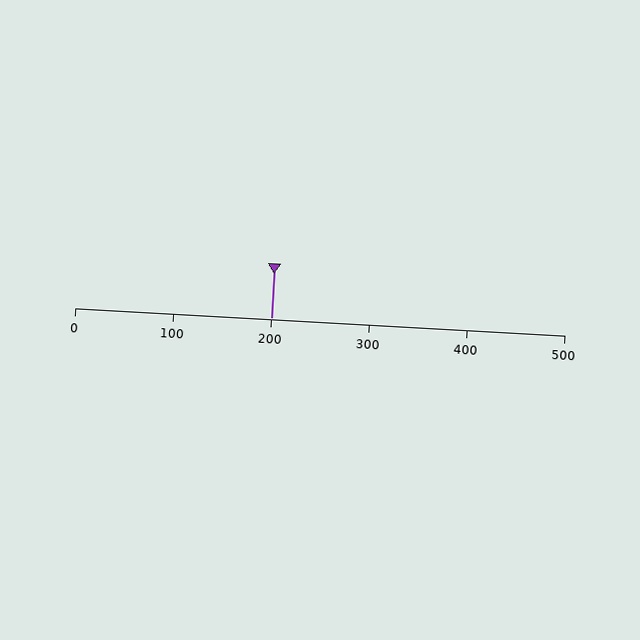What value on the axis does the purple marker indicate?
The marker indicates approximately 200.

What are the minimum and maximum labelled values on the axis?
The axis runs from 0 to 500.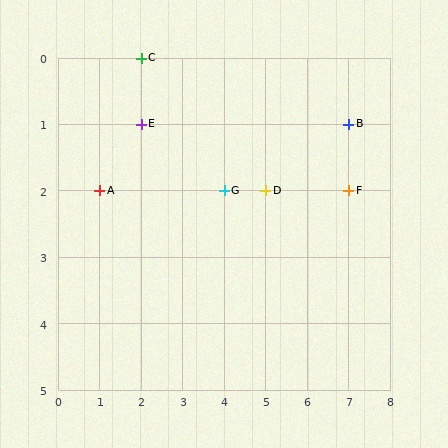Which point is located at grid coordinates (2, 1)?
Point E is at (2, 1).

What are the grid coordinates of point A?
Point A is at grid coordinates (1, 2).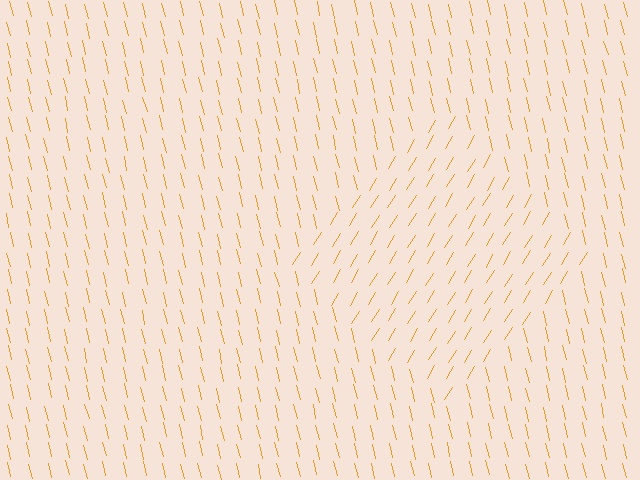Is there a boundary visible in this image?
Yes, there is a texture boundary formed by a change in line orientation.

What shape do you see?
I see a diamond.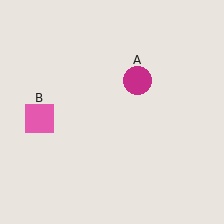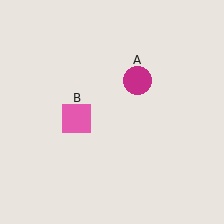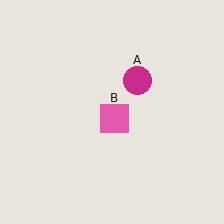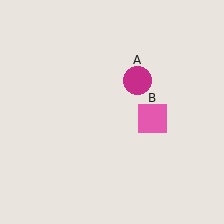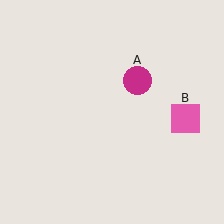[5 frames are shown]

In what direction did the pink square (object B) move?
The pink square (object B) moved right.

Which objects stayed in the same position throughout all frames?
Magenta circle (object A) remained stationary.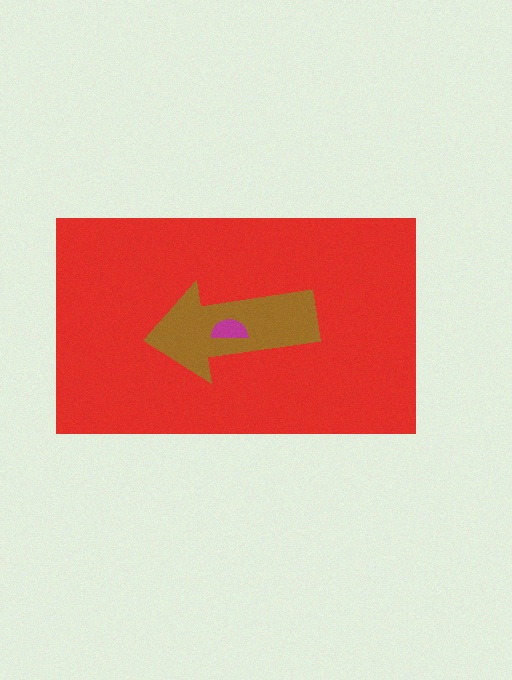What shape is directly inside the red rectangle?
The brown arrow.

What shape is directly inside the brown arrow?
The magenta semicircle.